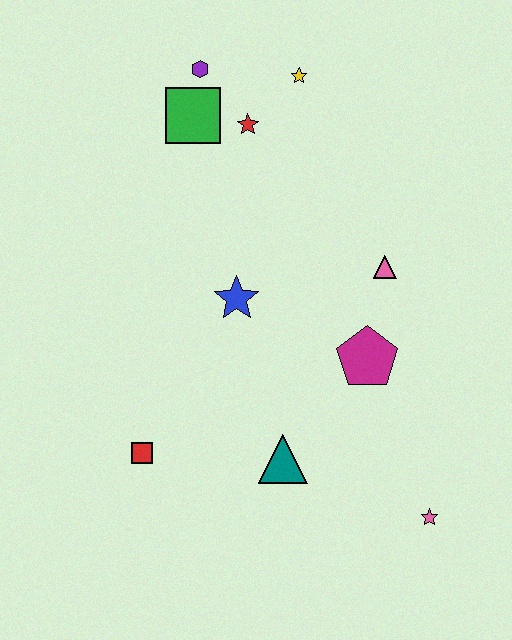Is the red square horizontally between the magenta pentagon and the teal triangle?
No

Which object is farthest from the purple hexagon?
The pink star is farthest from the purple hexagon.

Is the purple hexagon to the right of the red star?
No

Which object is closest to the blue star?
The magenta pentagon is closest to the blue star.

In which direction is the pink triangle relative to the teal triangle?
The pink triangle is above the teal triangle.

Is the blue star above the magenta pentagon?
Yes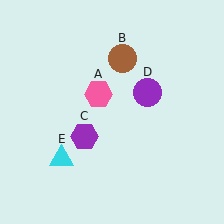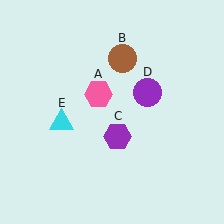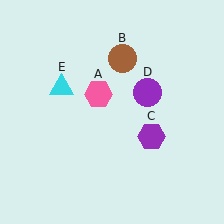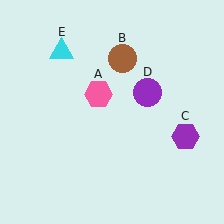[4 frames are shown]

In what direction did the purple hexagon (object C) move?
The purple hexagon (object C) moved right.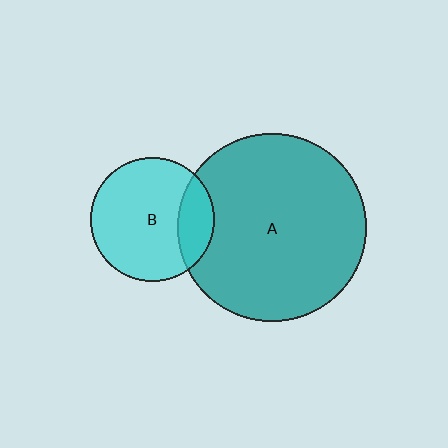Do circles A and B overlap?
Yes.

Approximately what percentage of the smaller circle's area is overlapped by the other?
Approximately 20%.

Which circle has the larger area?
Circle A (teal).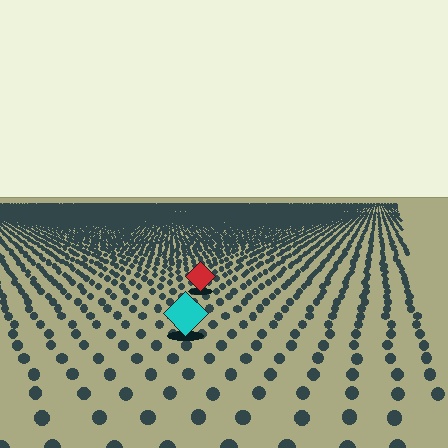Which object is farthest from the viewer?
The red diamond is farthest from the viewer. It appears smaller and the ground texture around it is denser.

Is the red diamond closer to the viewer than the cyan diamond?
No. The cyan diamond is closer — you can tell from the texture gradient: the ground texture is coarser near it.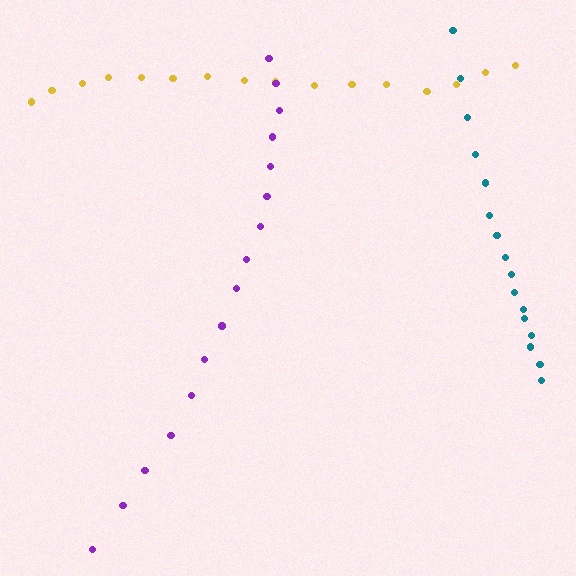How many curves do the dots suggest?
There are 3 distinct paths.